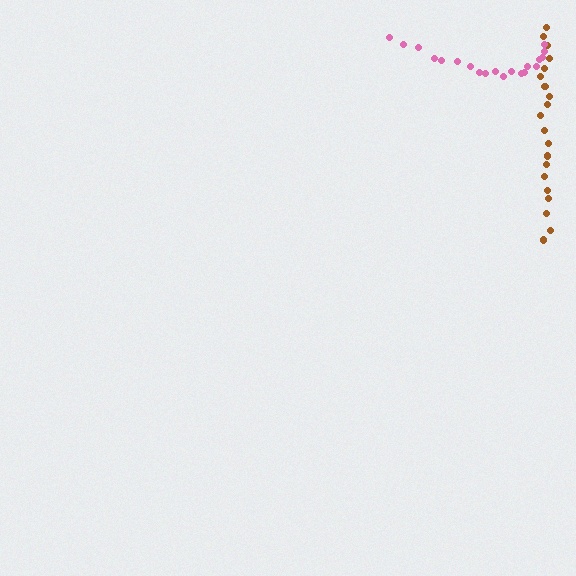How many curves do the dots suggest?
There are 2 distinct paths.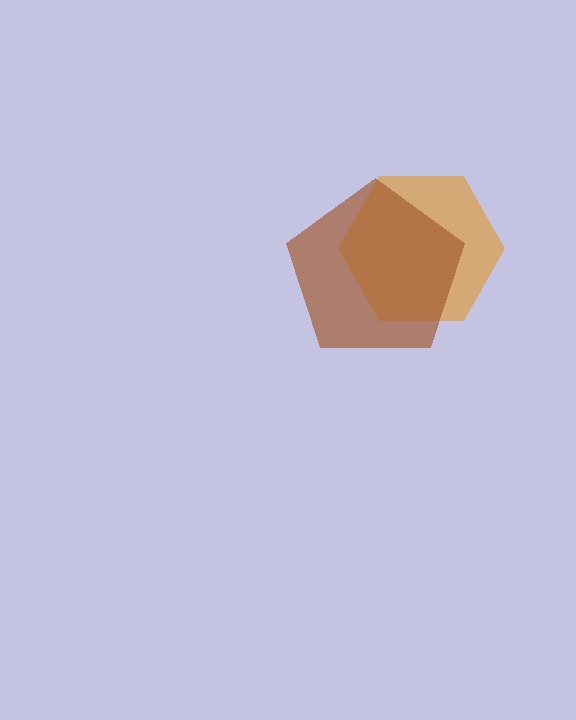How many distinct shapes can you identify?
There are 2 distinct shapes: an orange hexagon, a brown pentagon.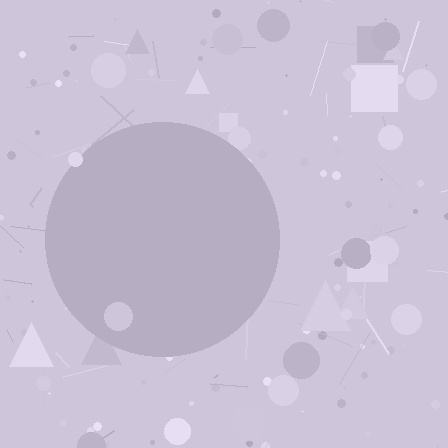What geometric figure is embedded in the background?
A circle is embedded in the background.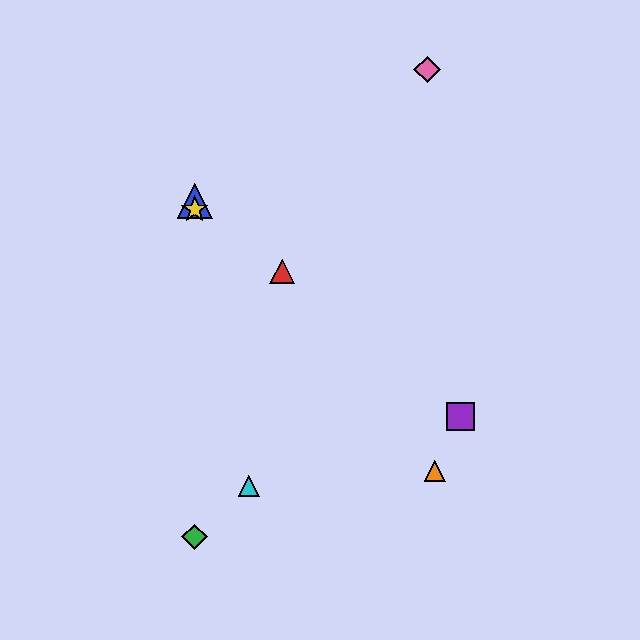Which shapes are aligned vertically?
The blue triangle, the green diamond, the yellow star are aligned vertically.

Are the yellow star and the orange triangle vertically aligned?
No, the yellow star is at x≈195 and the orange triangle is at x≈435.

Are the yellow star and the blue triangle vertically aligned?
Yes, both are at x≈195.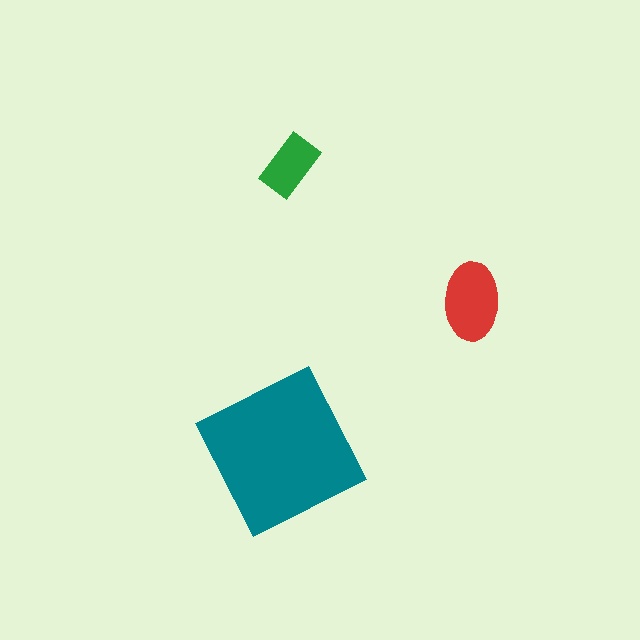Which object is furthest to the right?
The red ellipse is rightmost.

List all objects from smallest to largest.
The green rectangle, the red ellipse, the teal square.